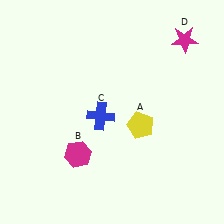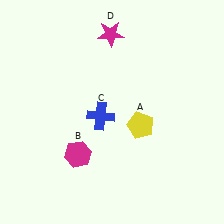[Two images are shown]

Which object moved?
The magenta star (D) moved left.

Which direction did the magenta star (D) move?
The magenta star (D) moved left.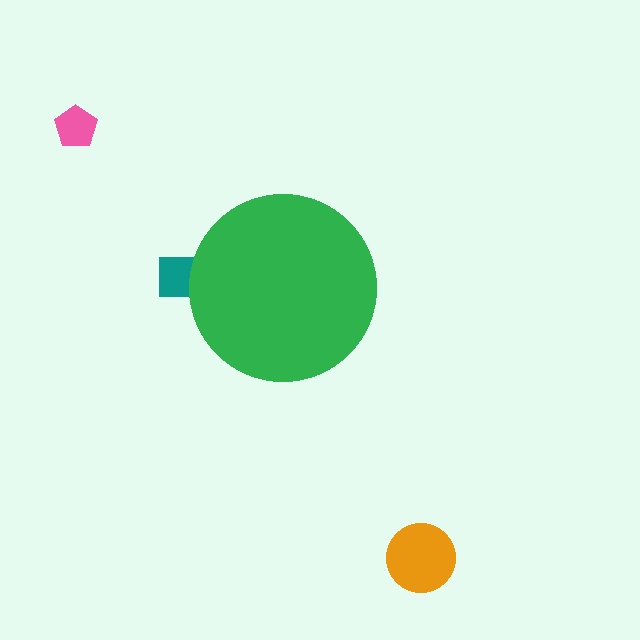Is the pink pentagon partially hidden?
No, the pink pentagon is fully visible.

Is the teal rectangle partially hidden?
Yes, the teal rectangle is partially hidden behind the green circle.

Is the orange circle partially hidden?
No, the orange circle is fully visible.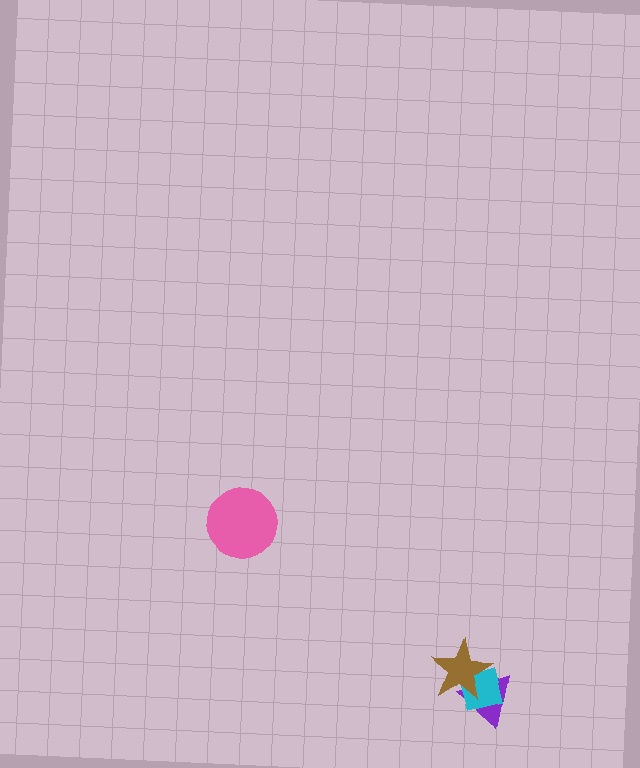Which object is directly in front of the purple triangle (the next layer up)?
The cyan diamond is directly in front of the purple triangle.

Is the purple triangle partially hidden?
Yes, it is partially covered by another shape.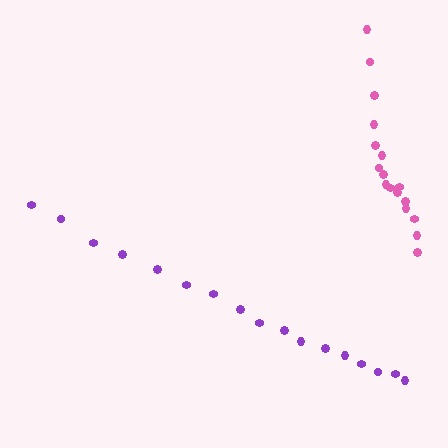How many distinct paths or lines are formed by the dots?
There are 2 distinct paths.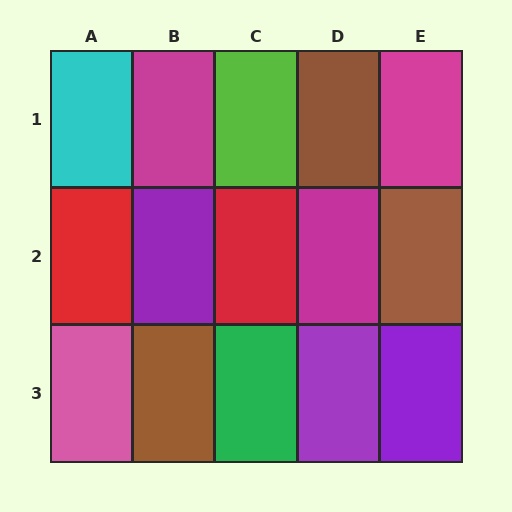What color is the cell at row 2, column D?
Magenta.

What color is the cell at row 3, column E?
Purple.